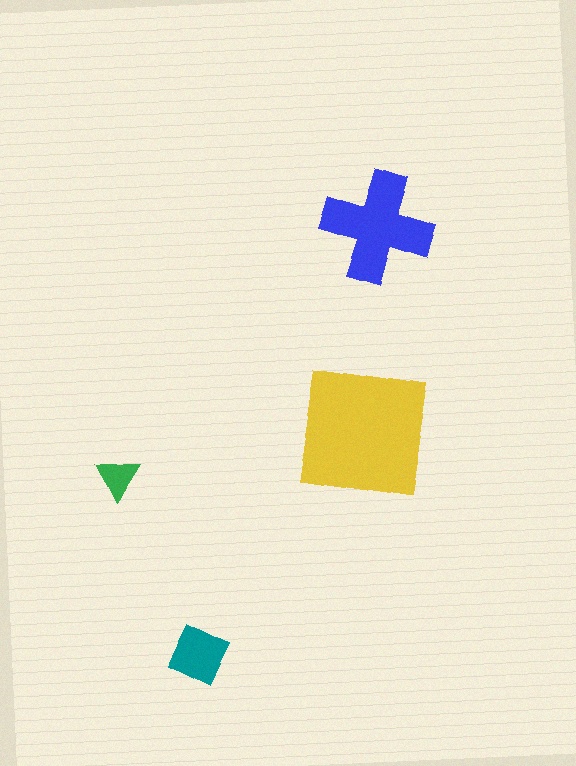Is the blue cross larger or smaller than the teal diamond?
Larger.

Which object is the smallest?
The green triangle.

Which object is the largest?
The yellow square.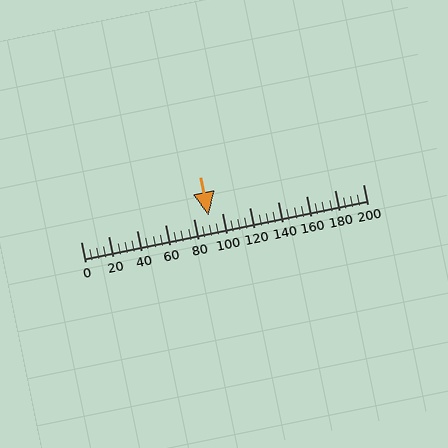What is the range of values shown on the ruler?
The ruler shows values from 0 to 200.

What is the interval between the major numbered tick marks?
The major tick marks are spaced 20 units apart.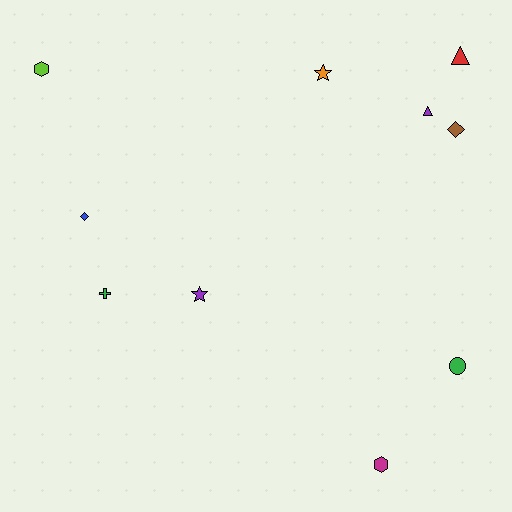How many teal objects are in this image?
There are no teal objects.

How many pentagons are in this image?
There are no pentagons.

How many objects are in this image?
There are 10 objects.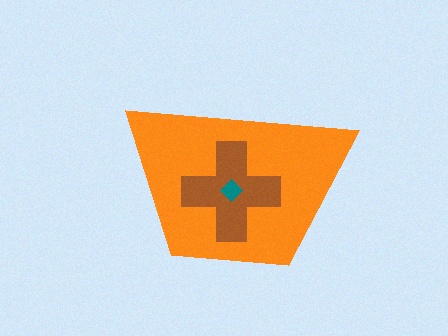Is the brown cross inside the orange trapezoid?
Yes.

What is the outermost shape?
The orange trapezoid.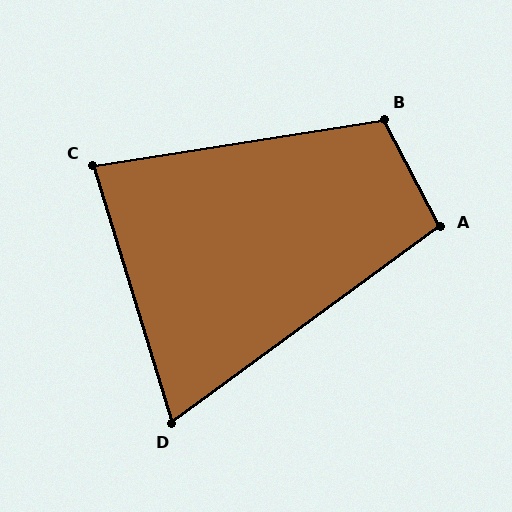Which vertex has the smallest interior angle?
D, at approximately 71 degrees.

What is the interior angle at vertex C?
Approximately 82 degrees (acute).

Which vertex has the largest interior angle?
B, at approximately 109 degrees.